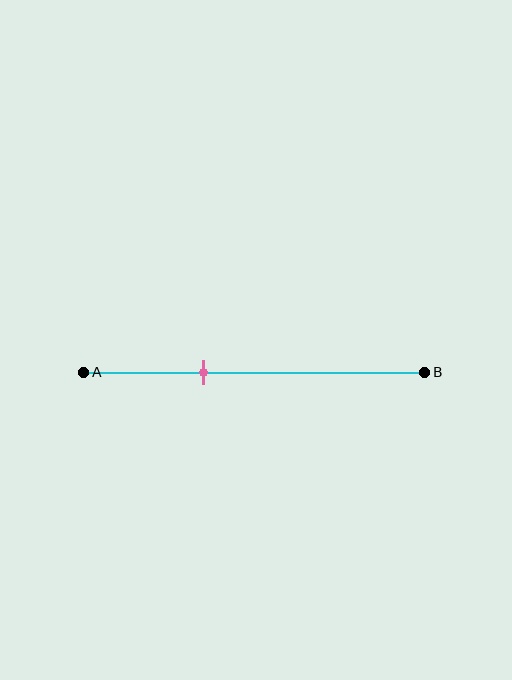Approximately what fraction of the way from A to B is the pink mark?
The pink mark is approximately 35% of the way from A to B.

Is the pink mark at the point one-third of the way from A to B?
Yes, the mark is approximately at the one-third point.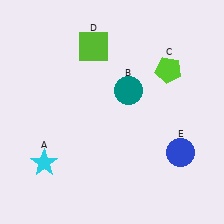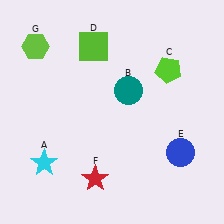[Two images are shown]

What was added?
A red star (F), a lime hexagon (G) were added in Image 2.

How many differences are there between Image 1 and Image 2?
There are 2 differences between the two images.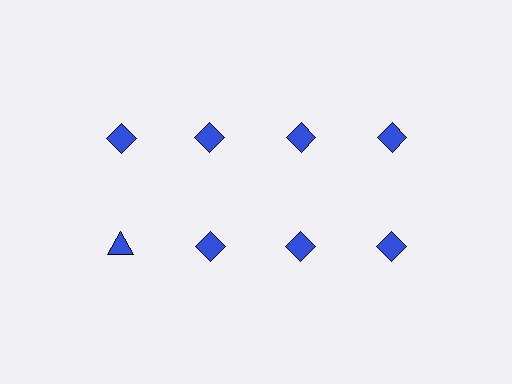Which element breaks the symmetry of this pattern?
The blue triangle in the second row, leftmost column breaks the symmetry. All other shapes are blue diamonds.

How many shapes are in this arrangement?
There are 8 shapes arranged in a grid pattern.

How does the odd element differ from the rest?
It has a different shape: triangle instead of diamond.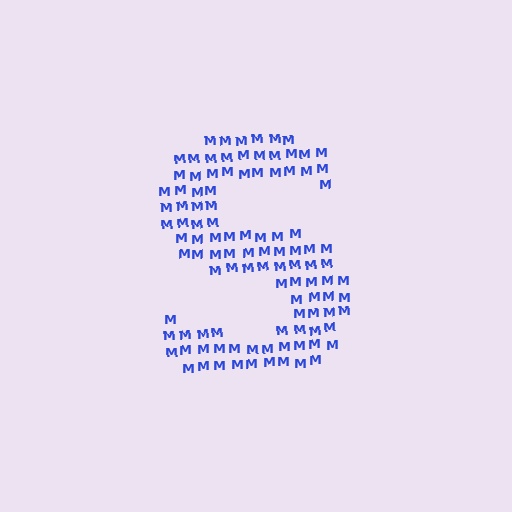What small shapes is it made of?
It is made of small letter M's.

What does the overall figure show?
The overall figure shows the letter S.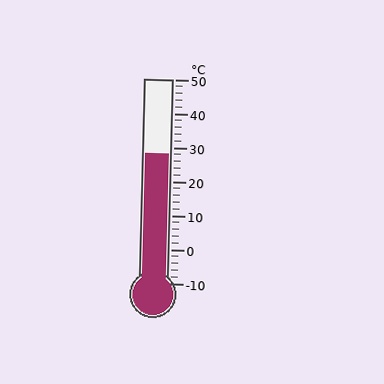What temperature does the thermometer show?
The thermometer shows approximately 28°C.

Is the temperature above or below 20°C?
The temperature is above 20°C.